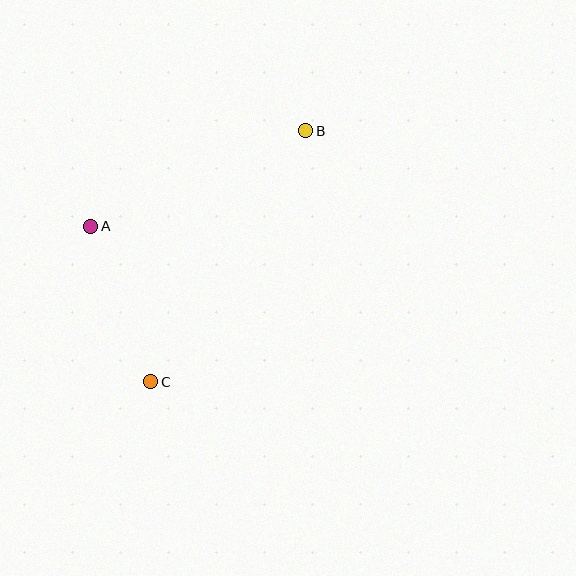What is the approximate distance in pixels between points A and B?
The distance between A and B is approximately 235 pixels.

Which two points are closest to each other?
Points A and C are closest to each other.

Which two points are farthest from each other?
Points B and C are farthest from each other.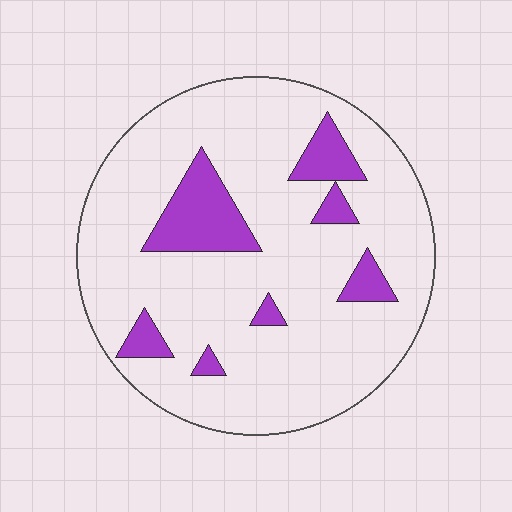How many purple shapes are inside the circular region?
7.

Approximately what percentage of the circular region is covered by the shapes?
Approximately 15%.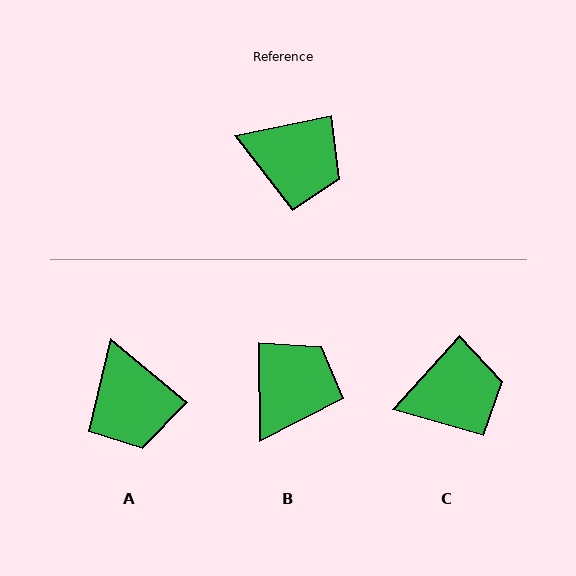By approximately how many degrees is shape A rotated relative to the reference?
Approximately 51 degrees clockwise.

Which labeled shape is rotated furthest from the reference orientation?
B, about 79 degrees away.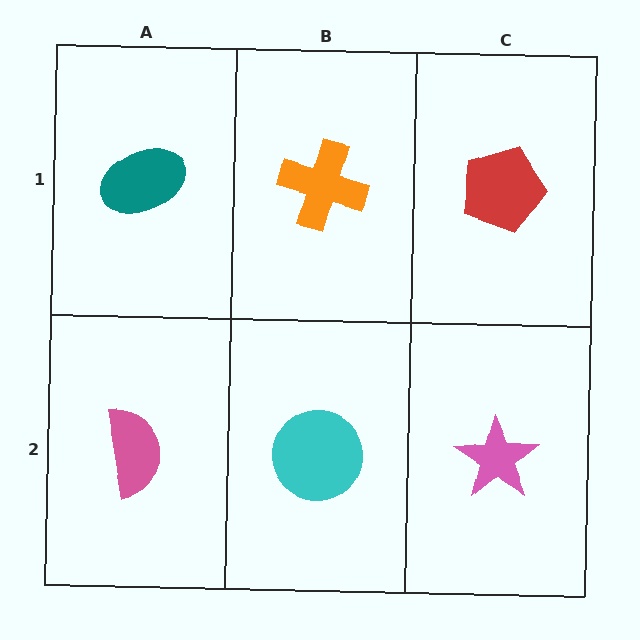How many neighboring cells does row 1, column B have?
3.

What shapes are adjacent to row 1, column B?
A cyan circle (row 2, column B), a teal ellipse (row 1, column A), a red pentagon (row 1, column C).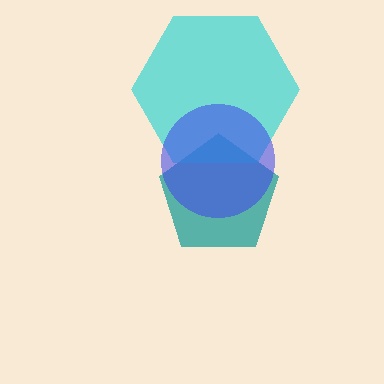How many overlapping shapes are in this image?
There are 3 overlapping shapes in the image.